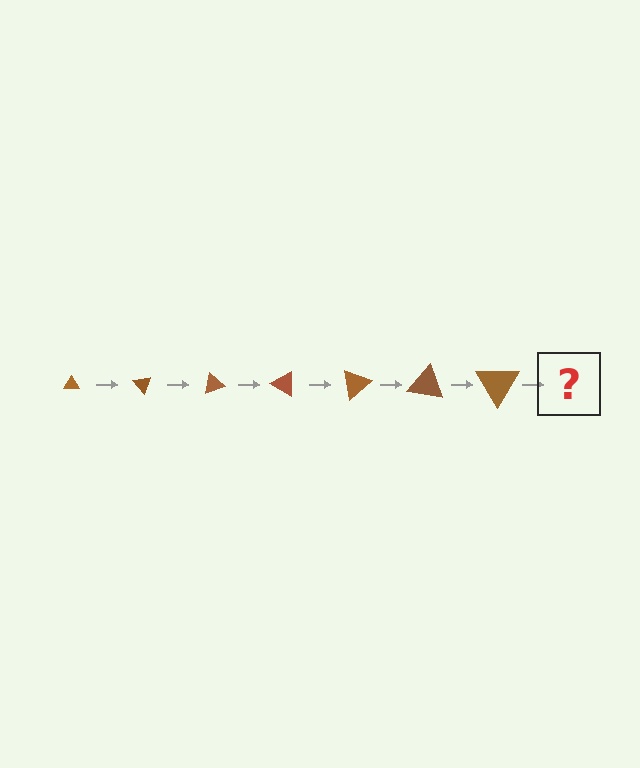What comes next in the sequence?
The next element should be a triangle, larger than the previous one and rotated 350 degrees from the start.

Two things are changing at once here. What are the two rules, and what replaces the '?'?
The two rules are that the triangle grows larger each step and it rotates 50 degrees each step. The '?' should be a triangle, larger than the previous one and rotated 350 degrees from the start.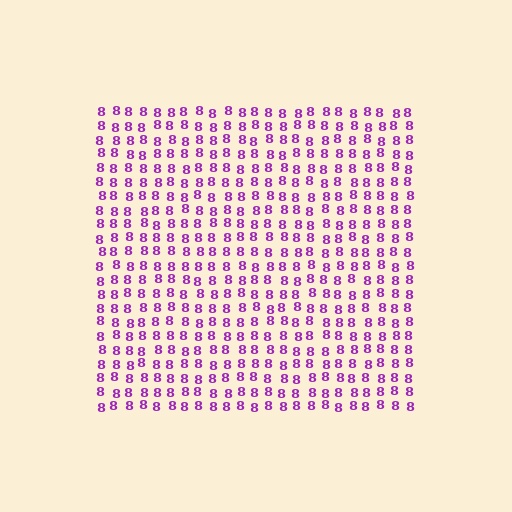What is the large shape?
The large shape is a square.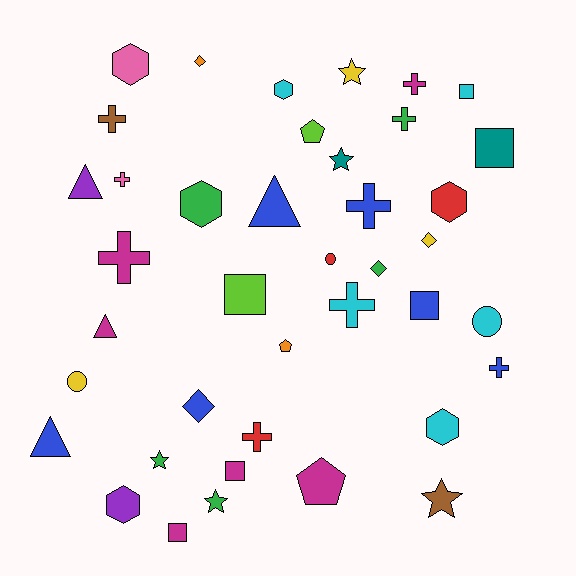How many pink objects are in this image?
There are 2 pink objects.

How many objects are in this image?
There are 40 objects.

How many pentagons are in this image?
There are 3 pentagons.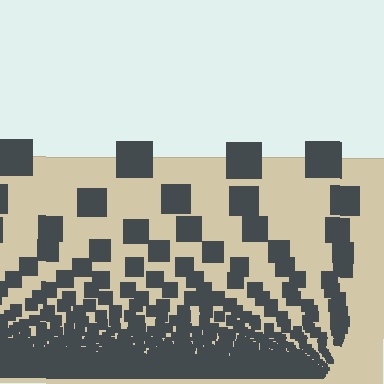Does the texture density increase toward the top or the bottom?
Density increases toward the bottom.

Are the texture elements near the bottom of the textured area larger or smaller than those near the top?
Smaller. The gradient is inverted — elements near the bottom are smaller and denser.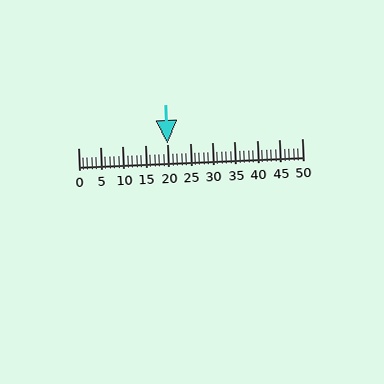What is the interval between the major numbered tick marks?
The major tick marks are spaced 5 units apart.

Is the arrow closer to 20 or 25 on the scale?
The arrow is closer to 20.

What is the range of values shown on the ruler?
The ruler shows values from 0 to 50.